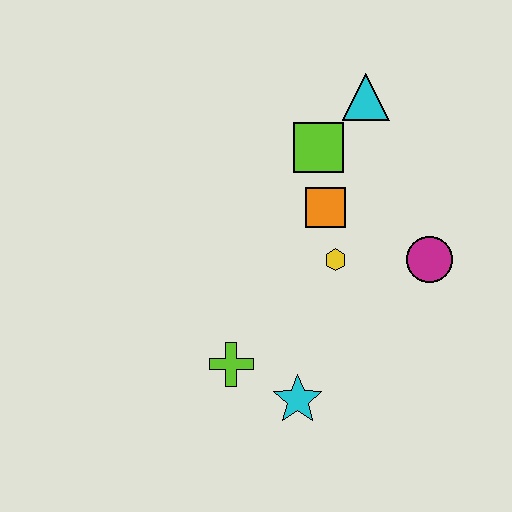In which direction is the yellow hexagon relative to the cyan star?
The yellow hexagon is above the cyan star.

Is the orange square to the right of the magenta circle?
No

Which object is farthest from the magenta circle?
The lime cross is farthest from the magenta circle.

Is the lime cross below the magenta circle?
Yes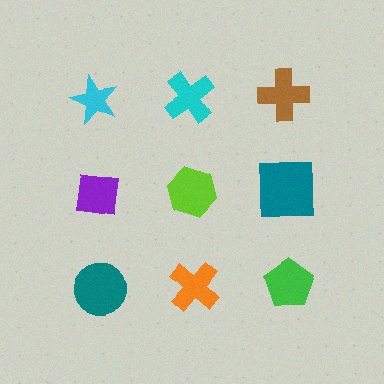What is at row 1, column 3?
A brown cross.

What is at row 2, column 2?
A lime hexagon.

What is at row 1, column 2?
A cyan cross.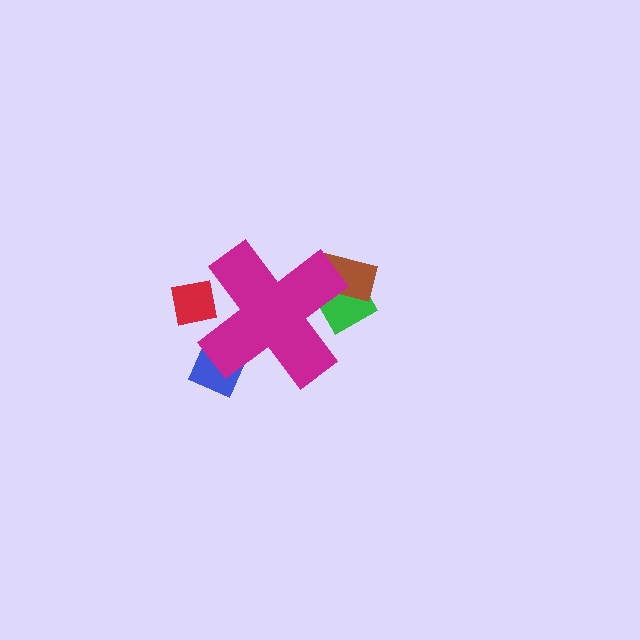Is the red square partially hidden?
Yes, the red square is partially hidden behind the magenta cross.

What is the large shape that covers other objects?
A magenta cross.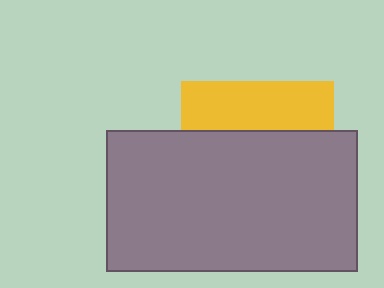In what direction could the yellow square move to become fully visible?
The yellow square could move up. That would shift it out from behind the gray rectangle entirely.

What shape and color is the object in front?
The object in front is a gray rectangle.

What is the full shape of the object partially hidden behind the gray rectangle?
The partially hidden object is a yellow square.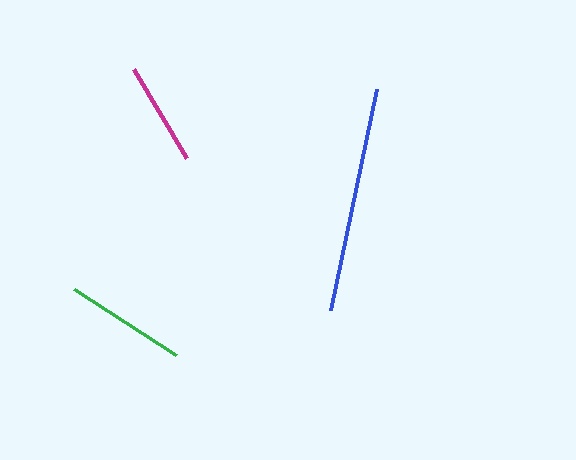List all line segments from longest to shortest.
From longest to shortest: blue, green, magenta.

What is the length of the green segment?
The green segment is approximately 121 pixels long.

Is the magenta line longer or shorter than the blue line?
The blue line is longer than the magenta line.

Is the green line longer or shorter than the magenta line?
The green line is longer than the magenta line.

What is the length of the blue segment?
The blue segment is approximately 226 pixels long.